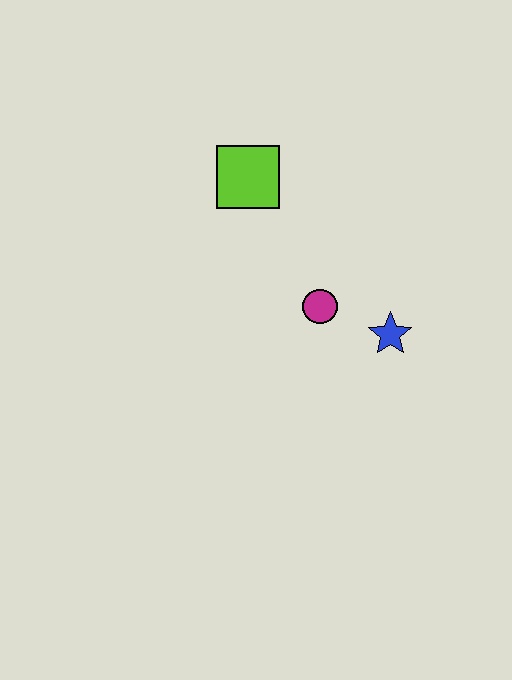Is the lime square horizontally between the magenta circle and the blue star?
No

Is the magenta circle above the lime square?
No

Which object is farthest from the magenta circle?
The lime square is farthest from the magenta circle.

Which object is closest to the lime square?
The magenta circle is closest to the lime square.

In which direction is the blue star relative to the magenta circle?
The blue star is to the right of the magenta circle.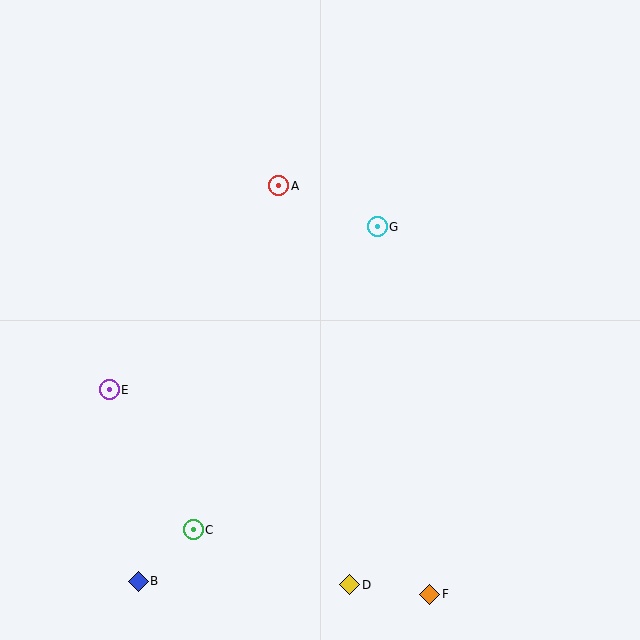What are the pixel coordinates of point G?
Point G is at (377, 227).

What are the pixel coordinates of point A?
Point A is at (279, 186).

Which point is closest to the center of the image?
Point G at (377, 227) is closest to the center.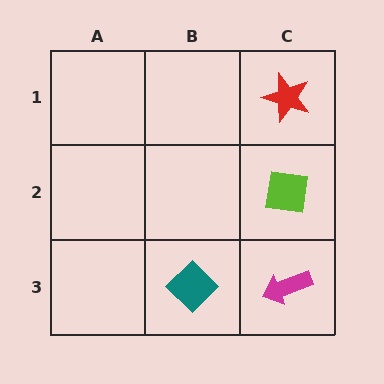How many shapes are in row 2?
1 shape.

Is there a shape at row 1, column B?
No, that cell is empty.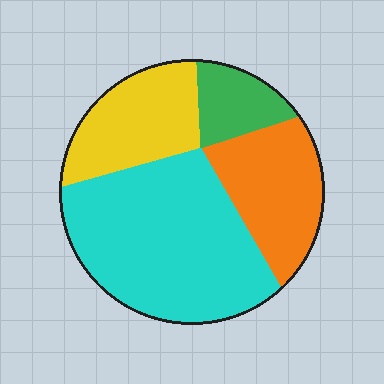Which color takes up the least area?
Green, at roughly 10%.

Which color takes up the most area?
Cyan, at roughly 45%.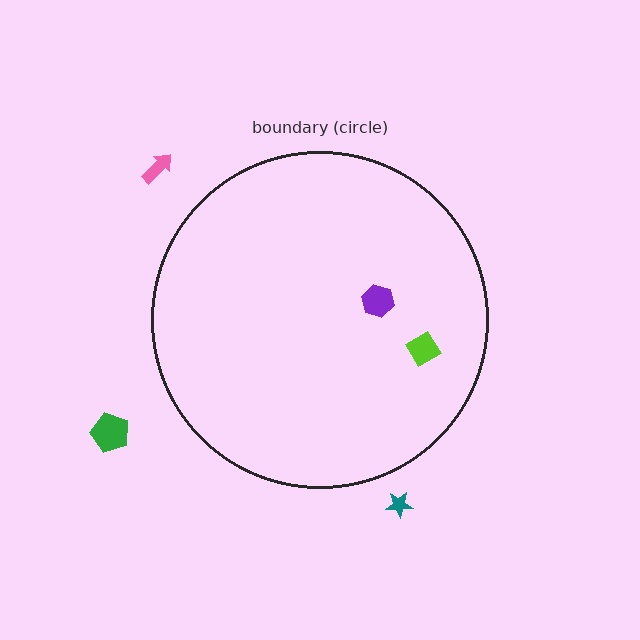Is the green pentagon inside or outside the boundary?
Outside.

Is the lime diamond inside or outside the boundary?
Inside.